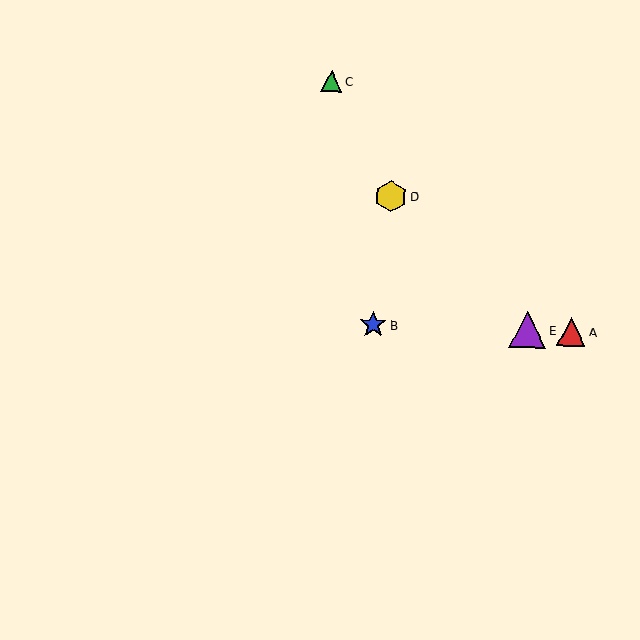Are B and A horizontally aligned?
Yes, both are at y≈325.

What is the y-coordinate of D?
Object D is at y≈196.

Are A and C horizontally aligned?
No, A is at y≈332 and C is at y≈81.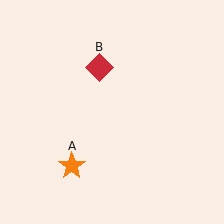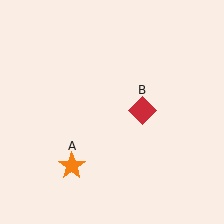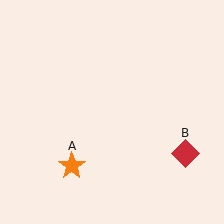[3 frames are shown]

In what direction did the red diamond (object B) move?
The red diamond (object B) moved down and to the right.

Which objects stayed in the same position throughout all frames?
Orange star (object A) remained stationary.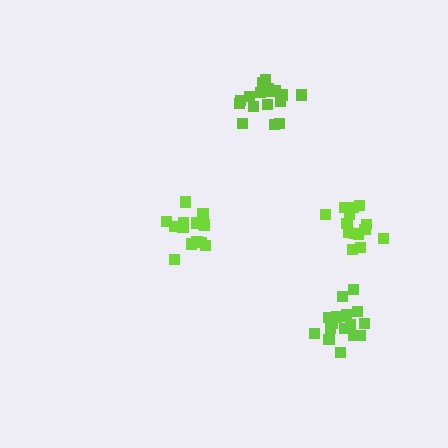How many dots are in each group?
Group 1: 18 dots, Group 2: 14 dots, Group 3: 14 dots, Group 4: 18 dots (64 total).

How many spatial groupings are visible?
There are 4 spatial groupings.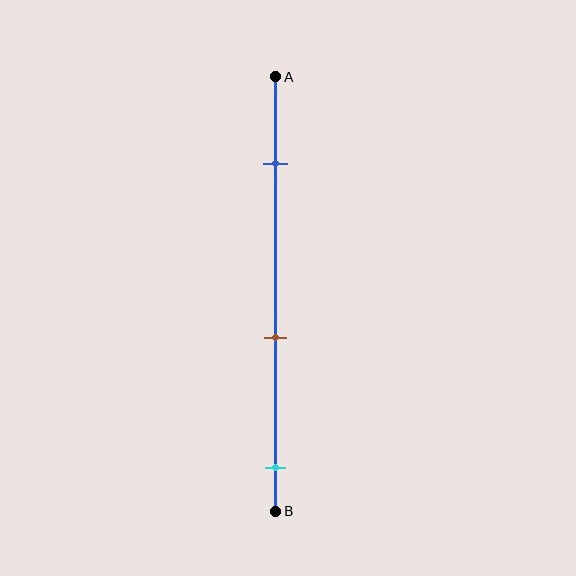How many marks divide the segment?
There are 3 marks dividing the segment.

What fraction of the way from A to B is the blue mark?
The blue mark is approximately 20% (0.2) of the way from A to B.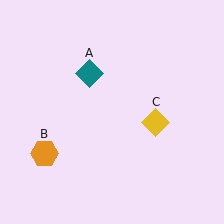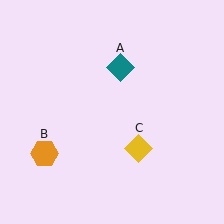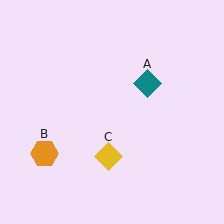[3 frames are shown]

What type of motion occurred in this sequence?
The teal diamond (object A), yellow diamond (object C) rotated clockwise around the center of the scene.